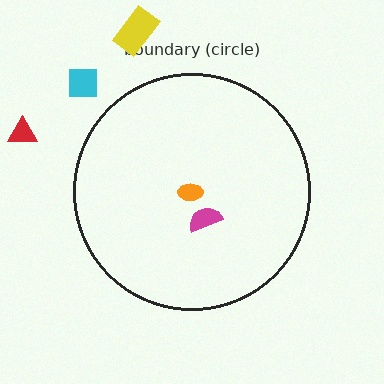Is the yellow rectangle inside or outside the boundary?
Outside.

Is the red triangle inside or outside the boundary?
Outside.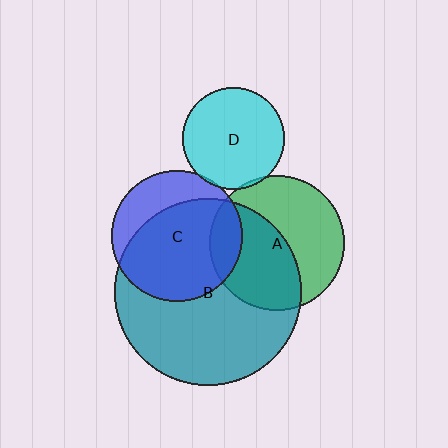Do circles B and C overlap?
Yes.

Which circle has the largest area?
Circle B (teal).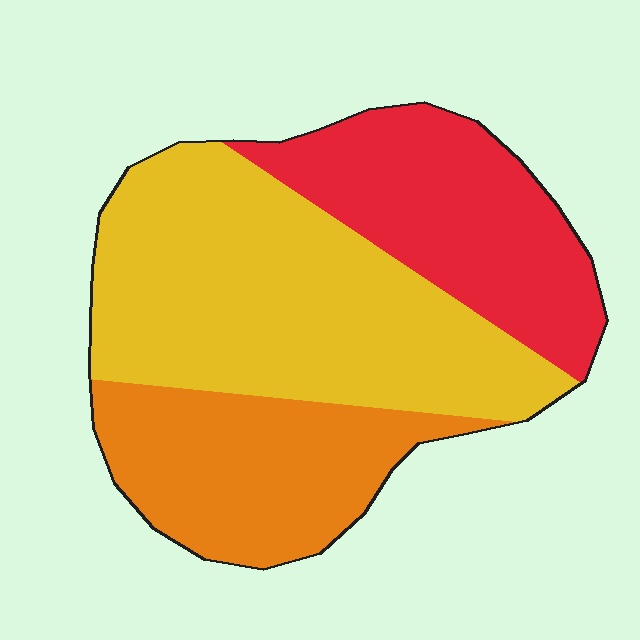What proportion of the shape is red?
Red covers about 25% of the shape.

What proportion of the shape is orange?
Orange covers around 25% of the shape.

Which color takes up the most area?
Yellow, at roughly 45%.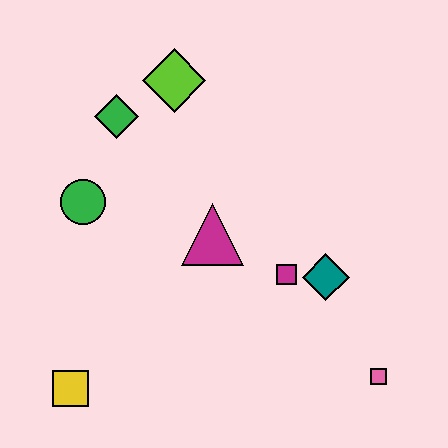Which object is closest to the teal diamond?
The magenta square is closest to the teal diamond.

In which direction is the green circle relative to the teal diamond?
The green circle is to the left of the teal diamond.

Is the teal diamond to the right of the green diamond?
Yes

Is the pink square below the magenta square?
Yes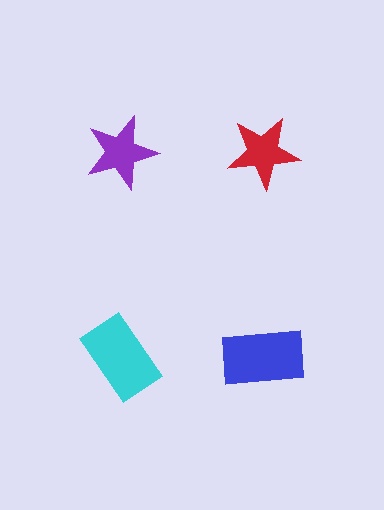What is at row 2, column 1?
A cyan rectangle.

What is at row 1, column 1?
A purple star.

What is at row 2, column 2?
A blue rectangle.